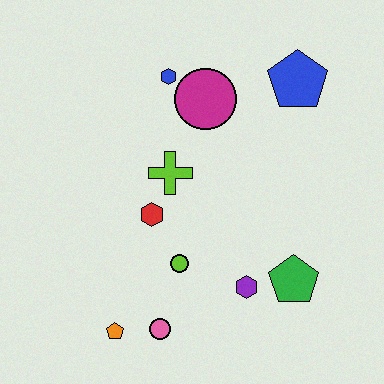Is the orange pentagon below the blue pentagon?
Yes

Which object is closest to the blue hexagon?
The magenta circle is closest to the blue hexagon.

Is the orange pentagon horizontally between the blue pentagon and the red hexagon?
No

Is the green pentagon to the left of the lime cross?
No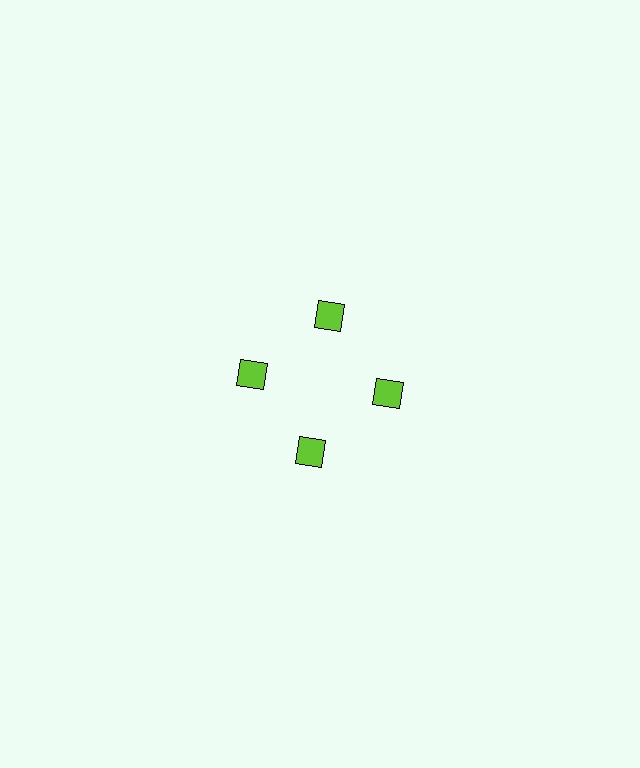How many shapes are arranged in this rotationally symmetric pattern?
There are 4 shapes, arranged in 4 groups of 1.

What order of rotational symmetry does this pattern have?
This pattern has 4-fold rotational symmetry.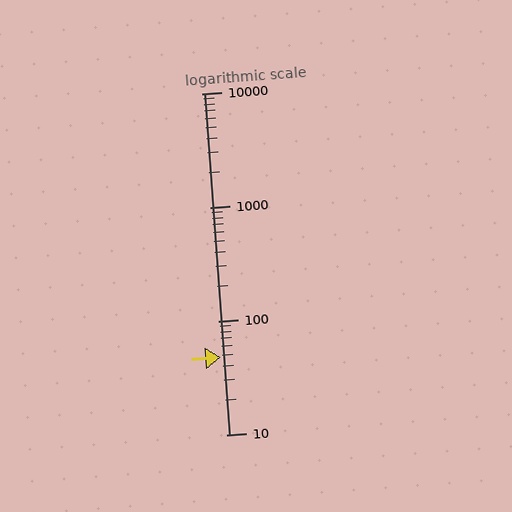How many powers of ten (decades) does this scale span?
The scale spans 3 decades, from 10 to 10000.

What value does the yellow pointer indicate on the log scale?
The pointer indicates approximately 48.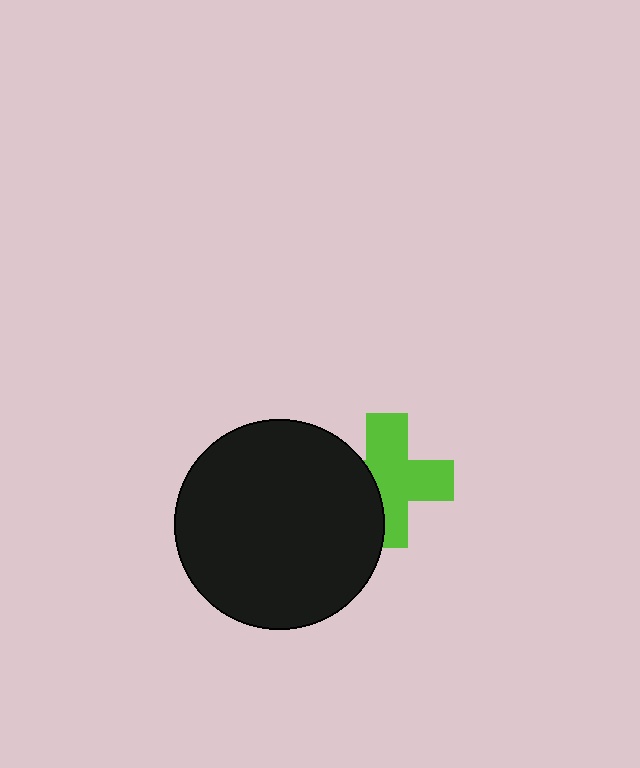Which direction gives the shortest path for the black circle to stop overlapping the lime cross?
Moving left gives the shortest separation.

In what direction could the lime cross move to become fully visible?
The lime cross could move right. That would shift it out from behind the black circle entirely.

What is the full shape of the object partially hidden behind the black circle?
The partially hidden object is a lime cross.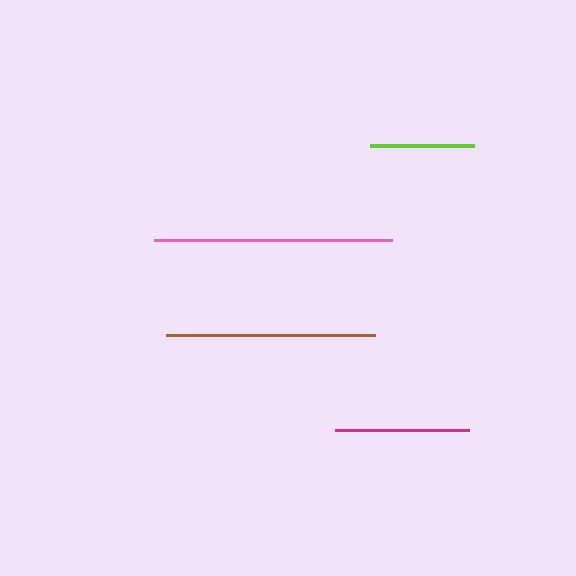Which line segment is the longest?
The pink line is the longest at approximately 237 pixels.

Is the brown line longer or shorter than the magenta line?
The brown line is longer than the magenta line.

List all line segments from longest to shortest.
From longest to shortest: pink, brown, magenta, lime.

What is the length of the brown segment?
The brown segment is approximately 209 pixels long.